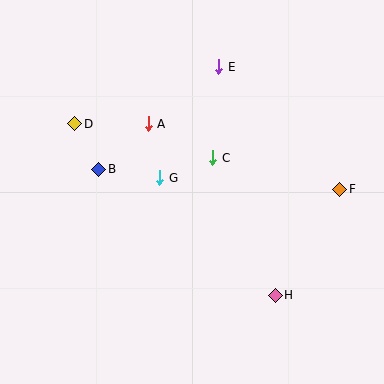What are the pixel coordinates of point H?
Point H is at (275, 295).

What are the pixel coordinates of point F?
Point F is at (340, 189).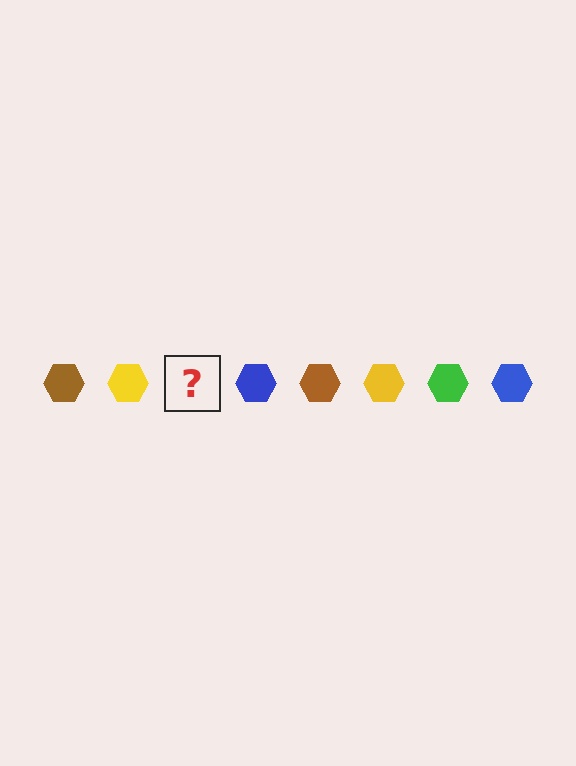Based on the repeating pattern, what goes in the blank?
The blank should be a green hexagon.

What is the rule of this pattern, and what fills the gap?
The rule is that the pattern cycles through brown, yellow, green, blue hexagons. The gap should be filled with a green hexagon.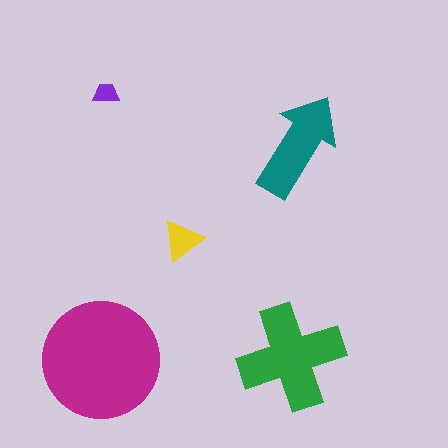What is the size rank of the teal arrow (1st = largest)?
3rd.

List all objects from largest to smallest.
The magenta circle, the green cross, the teal arrow, the yellow triangle, the purple trapezoid.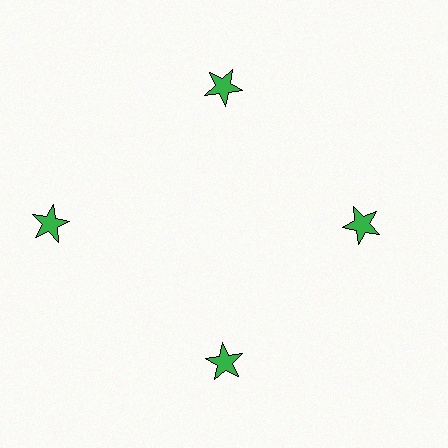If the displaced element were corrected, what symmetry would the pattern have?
It would have 4-fold rotational symmetry — the pattern would map onto itself every 90 degrees.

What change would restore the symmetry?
The symmetry would be restored by moving it inward, back onto the ring so that all 4 stars sit at equal angles and equal distance from the center.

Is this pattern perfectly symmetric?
No. The 4 green stars are arranged in a ring, but one element near the 9 o'clock position is pushed outward from the center, breaking the 4-fold rotational symmetry.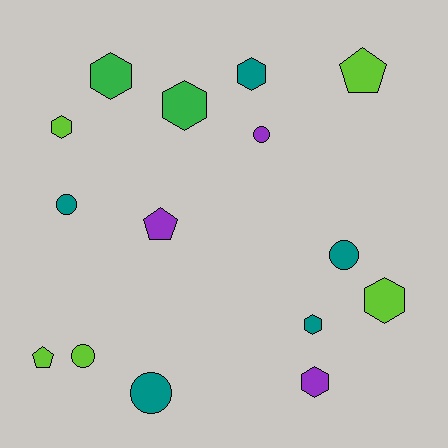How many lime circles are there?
There is 1 lime circle.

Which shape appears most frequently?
Hexagon, with 7 objects.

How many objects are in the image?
There are 15 objects.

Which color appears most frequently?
Teal, with 5 objects.